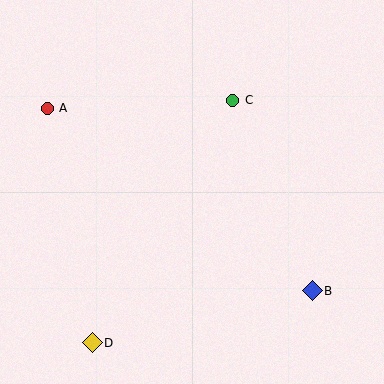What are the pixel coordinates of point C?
Point C is at (233, 100).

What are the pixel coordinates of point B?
Point B is at (312, 291).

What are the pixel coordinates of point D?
Point D is at (92, 343).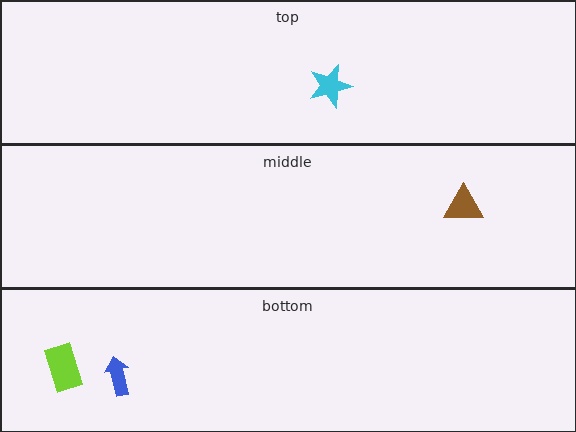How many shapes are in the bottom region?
2.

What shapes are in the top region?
The cyan star.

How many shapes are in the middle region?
1.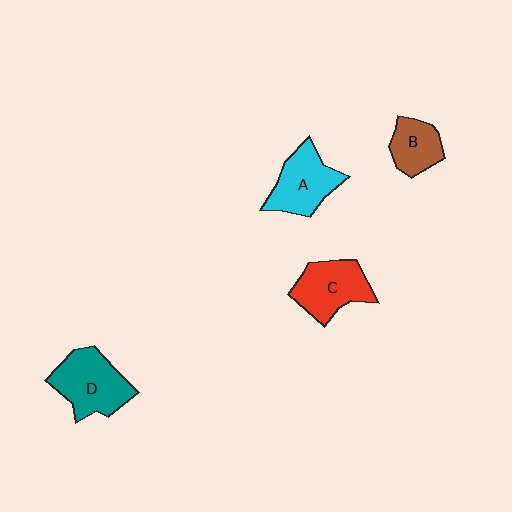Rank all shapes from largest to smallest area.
From largest to smallest: D (teal), C (red), A (cyan), B (brown).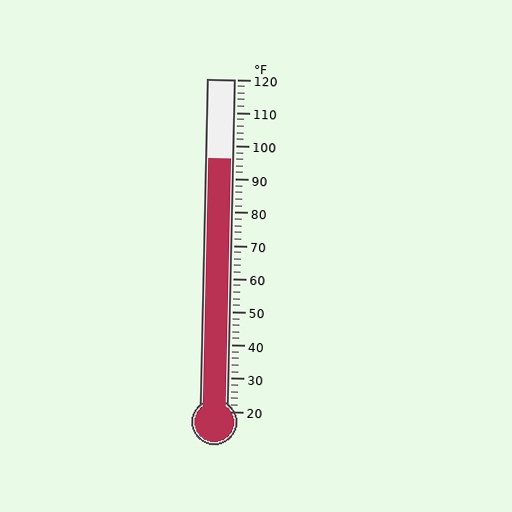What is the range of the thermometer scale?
The thermometer scale ranges from 20°F to 120°F.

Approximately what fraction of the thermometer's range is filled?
The thermometer is filled to approximately 75% of its range.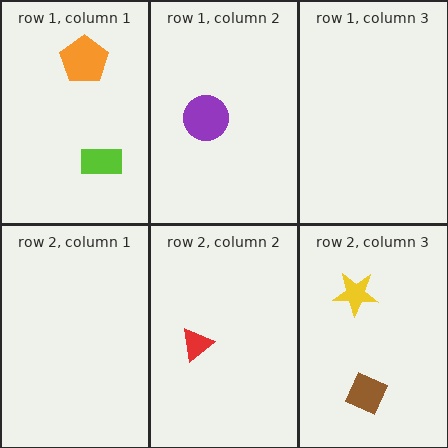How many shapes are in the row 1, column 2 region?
1.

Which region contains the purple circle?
The row 1, column 2 region.